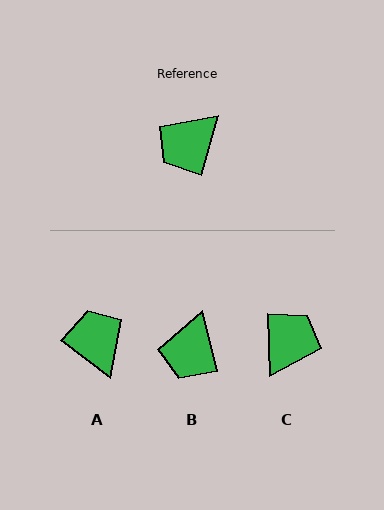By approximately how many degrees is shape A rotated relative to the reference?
Approximately 111 degrees clockwise.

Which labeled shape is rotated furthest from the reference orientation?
C, about 163 degrees away.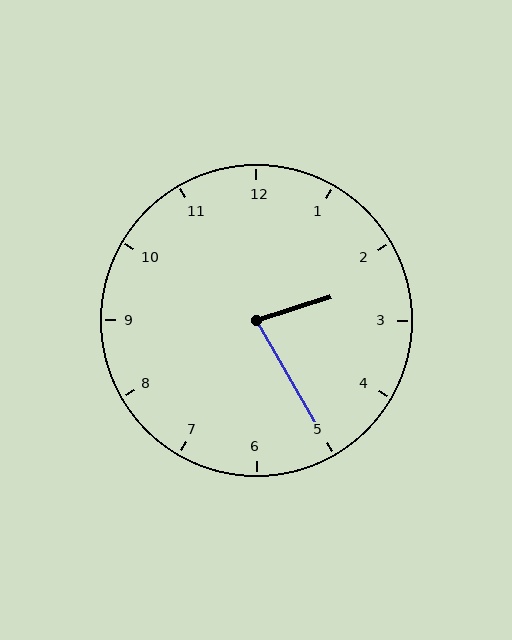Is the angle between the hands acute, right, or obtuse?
It is acute.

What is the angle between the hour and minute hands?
Approximately 78 degrees.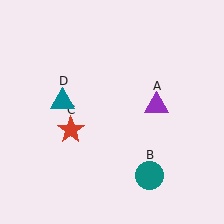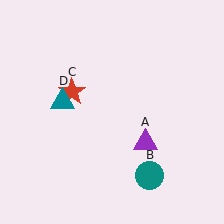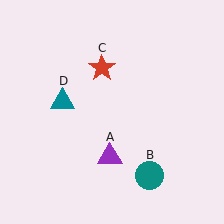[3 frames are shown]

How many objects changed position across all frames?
2 objects changed position: purple triangle (object A), red star (object C).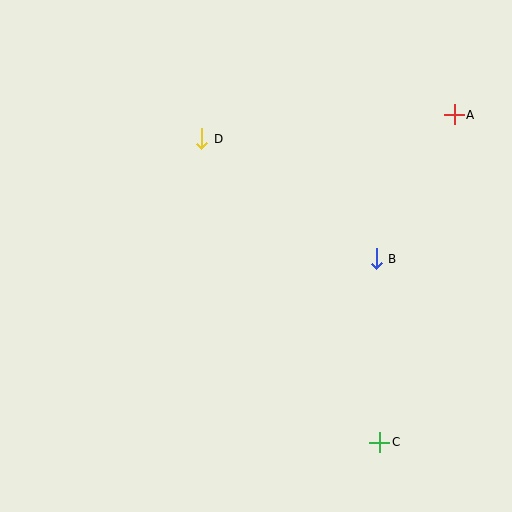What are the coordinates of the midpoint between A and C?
The midpoint between A and C is at (417, 278).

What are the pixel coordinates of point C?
Point C is at (380, 442).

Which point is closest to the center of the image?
Point B at (376, 259) is closest to the center.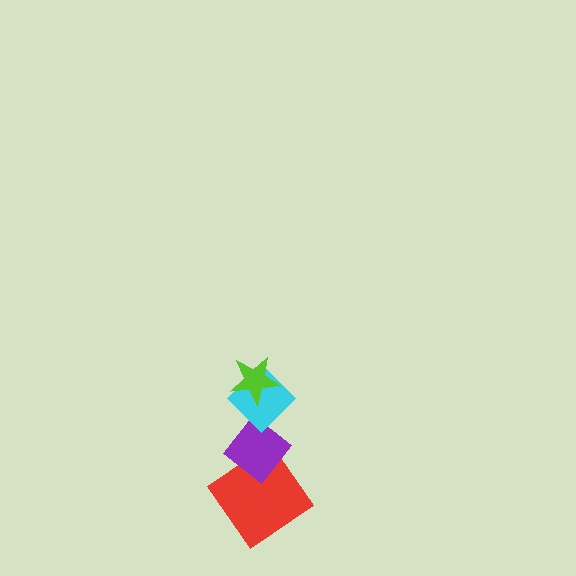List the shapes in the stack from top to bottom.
From top to bottom: the lime star, the cyan diamond, the purple diamond, the red diamond.